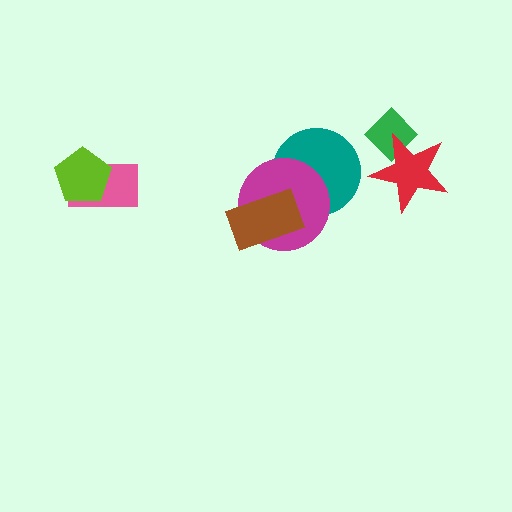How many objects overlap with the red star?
1 object overlaps with the red star.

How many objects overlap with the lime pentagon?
1 object overlaps with the lime pentagon.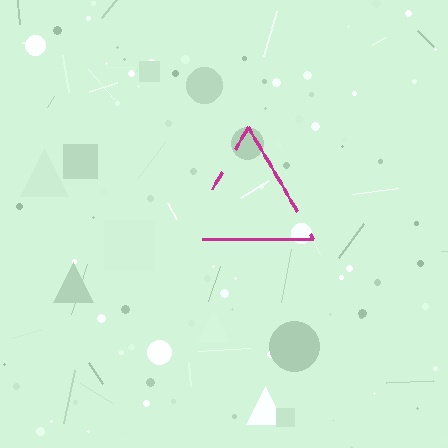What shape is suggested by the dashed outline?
The dashed outline suggests a triangle.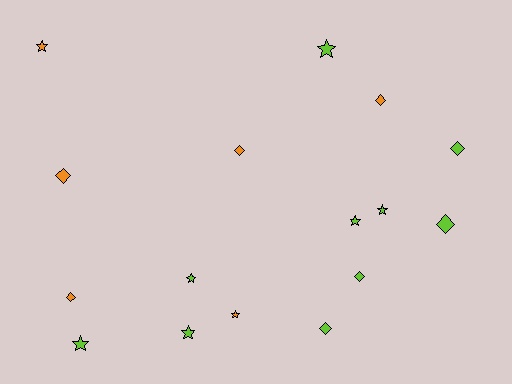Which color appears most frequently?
Lime, with 10 objects.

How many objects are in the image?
There are 16 objects.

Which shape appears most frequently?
Diamond, with 8 objects.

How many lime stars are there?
There are 6 lime stars.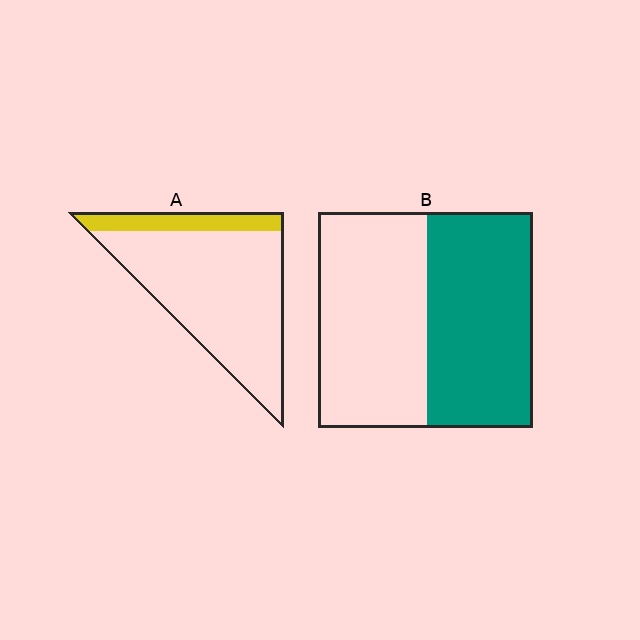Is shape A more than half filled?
No.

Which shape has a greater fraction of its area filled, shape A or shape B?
Shape B.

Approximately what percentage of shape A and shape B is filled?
A is approximately 15% and B is approximately 50%.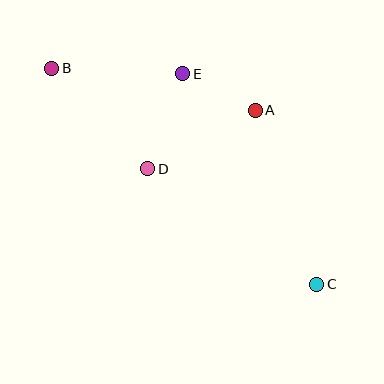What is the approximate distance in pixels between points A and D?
The distance between A and D is approximately 122 pixels.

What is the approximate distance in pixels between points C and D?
The distance between C and D is approximately 205 pixels.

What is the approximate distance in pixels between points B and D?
The distance between B and D is approximately 139 pixels.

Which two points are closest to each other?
Points A and E are closest to each other.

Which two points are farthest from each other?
Points B and C are farthest from each other.